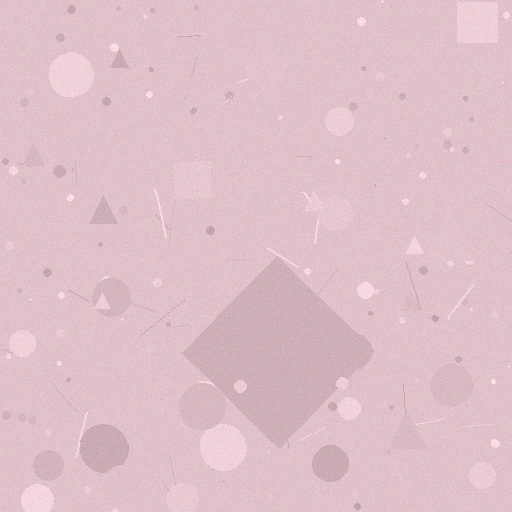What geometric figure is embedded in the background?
A diamond is embedded in the background.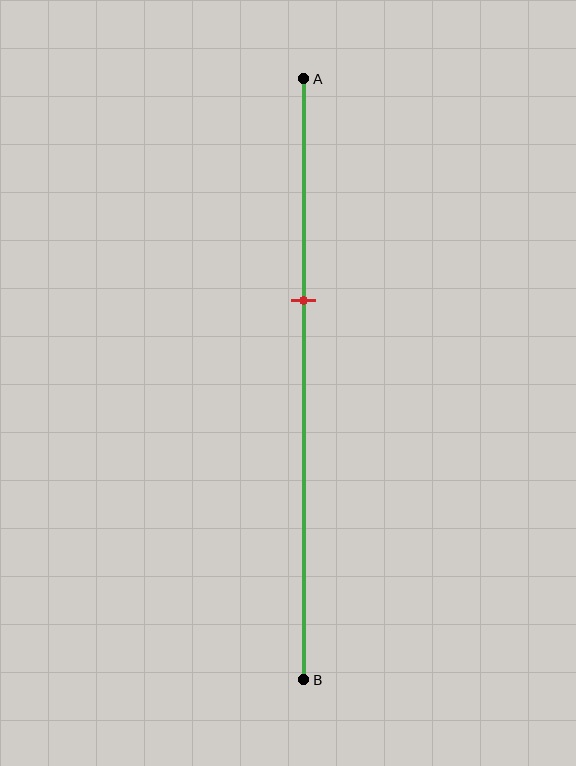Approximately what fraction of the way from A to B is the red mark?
The red mark is approximately 35% of the way from A to B.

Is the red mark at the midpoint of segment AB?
No, the mark is at about 35% from A, not at the 50% midpoint.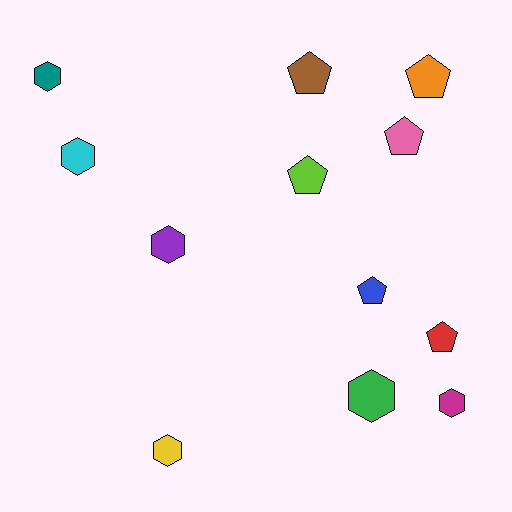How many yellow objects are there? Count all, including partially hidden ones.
There is 1 yellow object.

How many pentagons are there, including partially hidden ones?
There are 6 pentagons.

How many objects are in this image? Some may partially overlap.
There are 12 objects.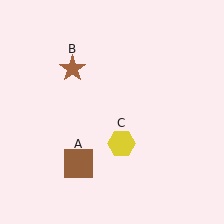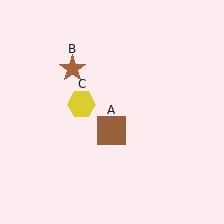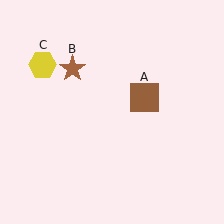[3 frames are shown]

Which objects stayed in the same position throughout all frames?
Brown star (object B) remained stationary.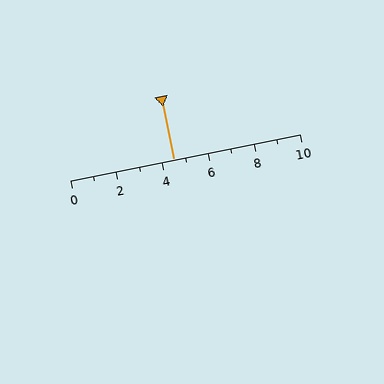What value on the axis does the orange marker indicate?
The marker indicates approximately 4.5.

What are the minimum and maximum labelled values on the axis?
The axis runs from 0 to 10.